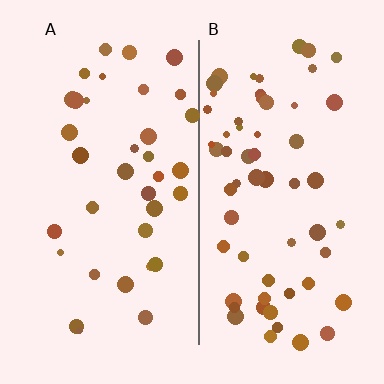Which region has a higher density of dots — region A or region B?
B (the right).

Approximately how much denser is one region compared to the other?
Approximately 1.7× — region B over region A.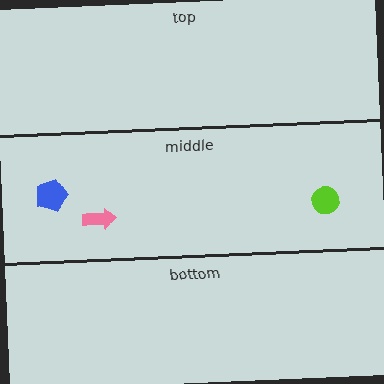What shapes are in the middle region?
The blue pentagon, the lime circle, the pink arrow.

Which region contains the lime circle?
The middle region.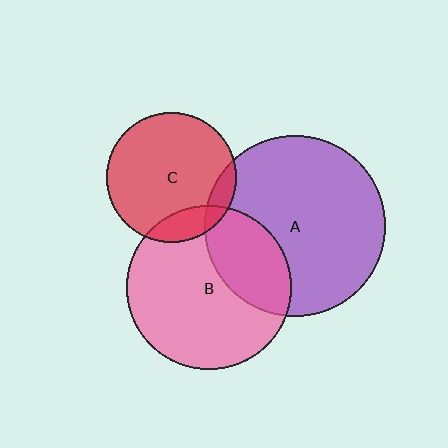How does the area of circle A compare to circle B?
Approximately 1.2 times.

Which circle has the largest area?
Circle A (purple).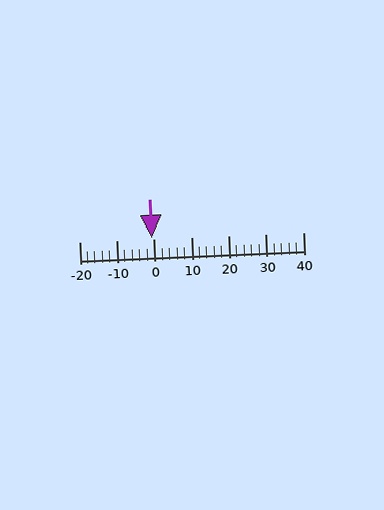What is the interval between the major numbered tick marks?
The major tick marks are spaced 10 units apart.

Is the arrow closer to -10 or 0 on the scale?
The arrow is closer to 0.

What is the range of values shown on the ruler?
The ruler shows values from -20 to 40.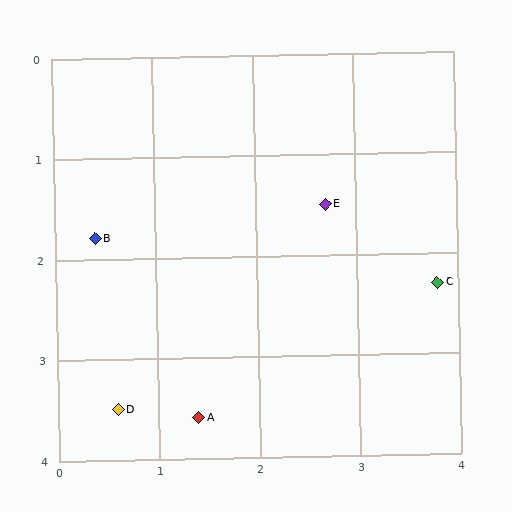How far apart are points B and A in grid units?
Points B and A are about 2.1 grid units apart.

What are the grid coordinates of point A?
Point A is at approximately (1.4, 3.6).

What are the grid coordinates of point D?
Point D is at approximately (0.6, 3.5).